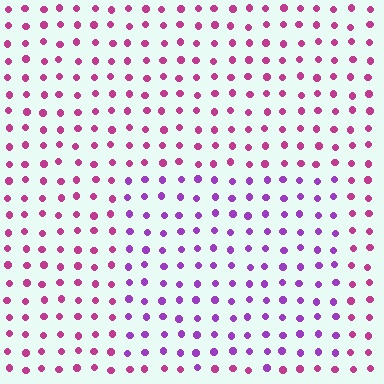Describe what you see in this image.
The image is filled with small magenta elements in a uniform arrangement. A rectangle-shaped region is visible where the elements are tinted to a slightly different hue, forming a subtle color boundary.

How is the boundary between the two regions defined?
The boundary is defined purely by a slight shift in hue (about 38 degrees). Spacing, size, and orientation are identical on both sides.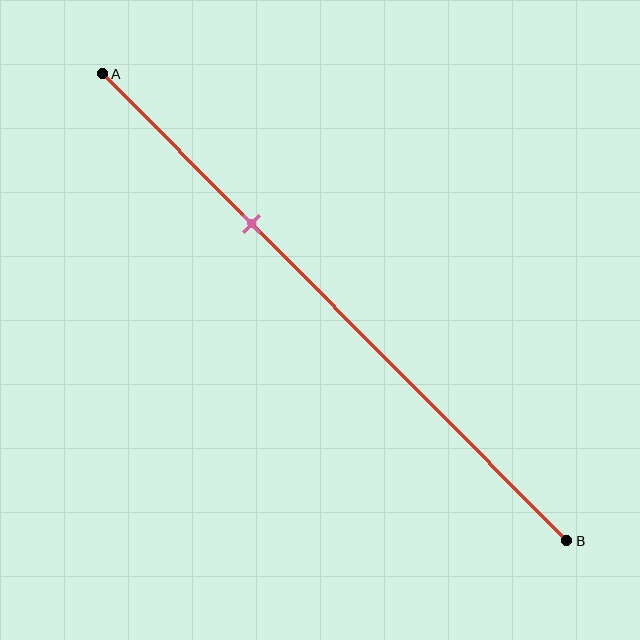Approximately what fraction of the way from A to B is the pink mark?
The pink mark is approximately 30% of the way from A to B.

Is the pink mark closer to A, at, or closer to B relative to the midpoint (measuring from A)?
The pink mark is closer to point A than the midpoint of segment AB.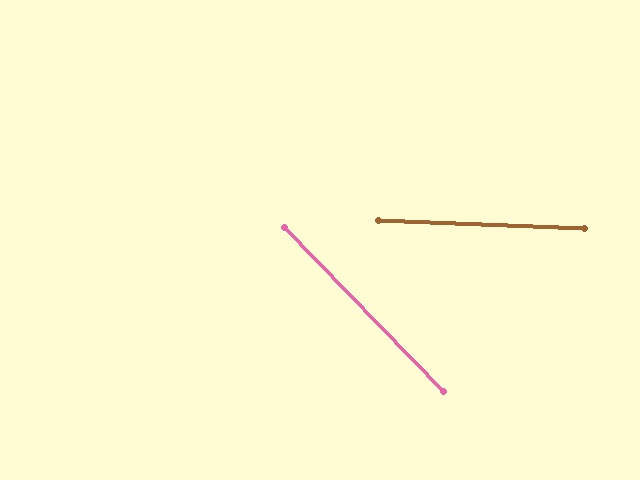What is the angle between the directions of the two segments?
Approximately 44 degrees.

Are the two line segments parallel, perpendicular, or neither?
Neither parallel nor perpendicular — they differ by about 44°.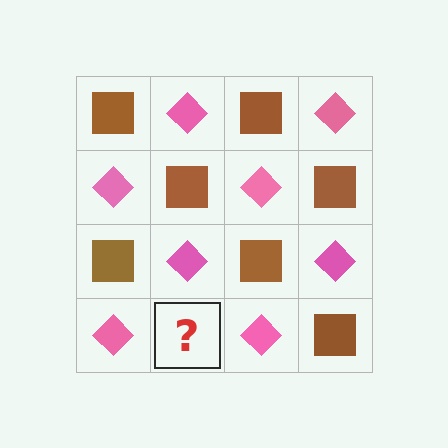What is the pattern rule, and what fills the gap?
The rule is that it alternates brown square and pink diamond in a checkerboard pattern. The gap should be filled with a brown square.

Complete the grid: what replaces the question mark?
The question mark should be replaced with a brown square.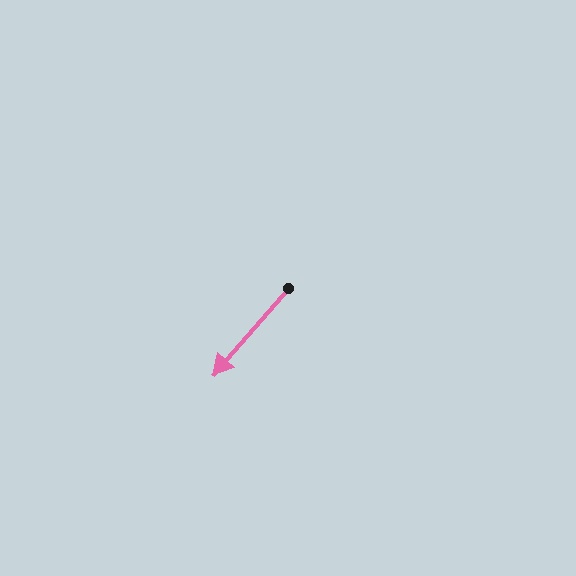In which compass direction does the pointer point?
Southwest.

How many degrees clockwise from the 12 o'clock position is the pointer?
Approximately 221 degrees.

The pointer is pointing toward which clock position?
Roughly 7 o'clock.